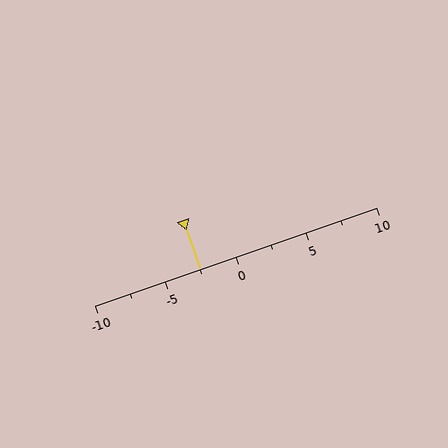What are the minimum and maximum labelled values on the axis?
The axis runs from -10 to 10.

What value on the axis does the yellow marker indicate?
The marker indicates approximately -2.5.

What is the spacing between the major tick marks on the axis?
The major ticks are spaced 5 apart.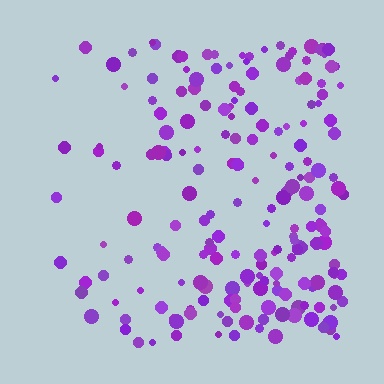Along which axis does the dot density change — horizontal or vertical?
Horizontal.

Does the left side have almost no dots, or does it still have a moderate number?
Still a moderate number, just noticeably fewer than the right.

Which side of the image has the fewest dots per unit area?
The left.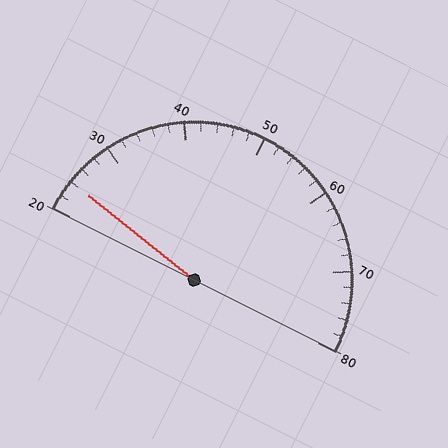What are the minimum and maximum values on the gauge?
The gauge ranges from 20 to 80.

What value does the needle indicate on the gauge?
The needle indicates approximately 24.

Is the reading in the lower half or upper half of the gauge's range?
The reading is in the lower half of the range (20 to 80).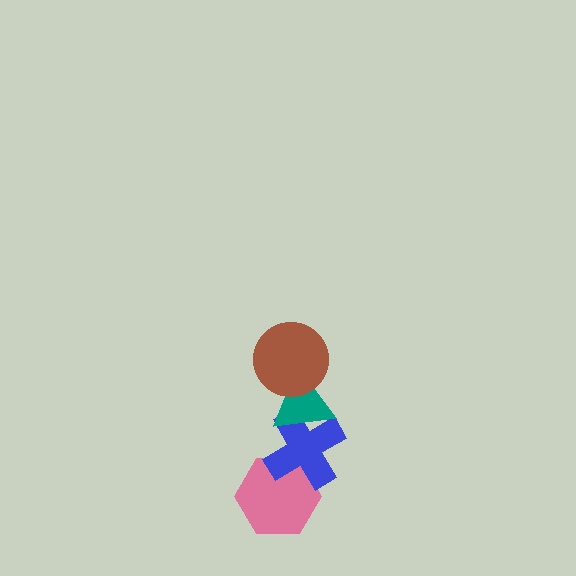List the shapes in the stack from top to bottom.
From top to bottom: the brown circle, the teal triangle, the blue cross, the pink hexagon.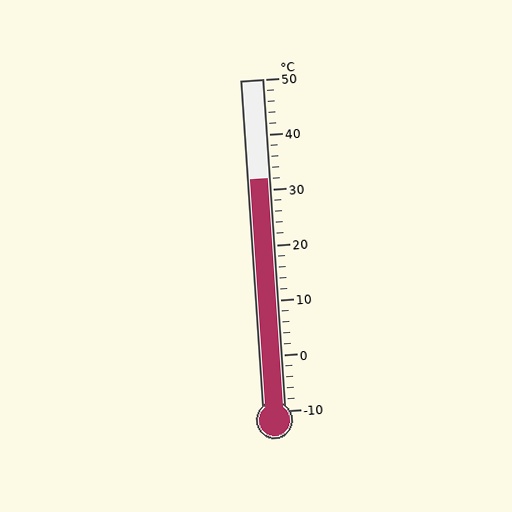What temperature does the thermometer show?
The thermometer shows approximately 32°C.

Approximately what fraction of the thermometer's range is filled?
The thermometer is filled to approximately 70% of its range.